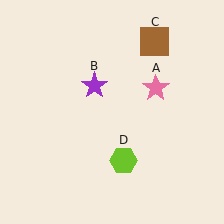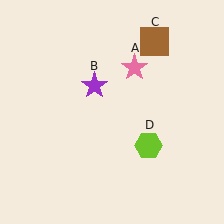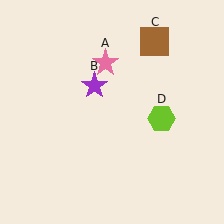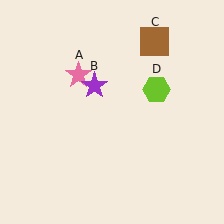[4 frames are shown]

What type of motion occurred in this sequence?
The pink star (object A), lime hexagon (object D) rotated counterclockwise around the center of the scene.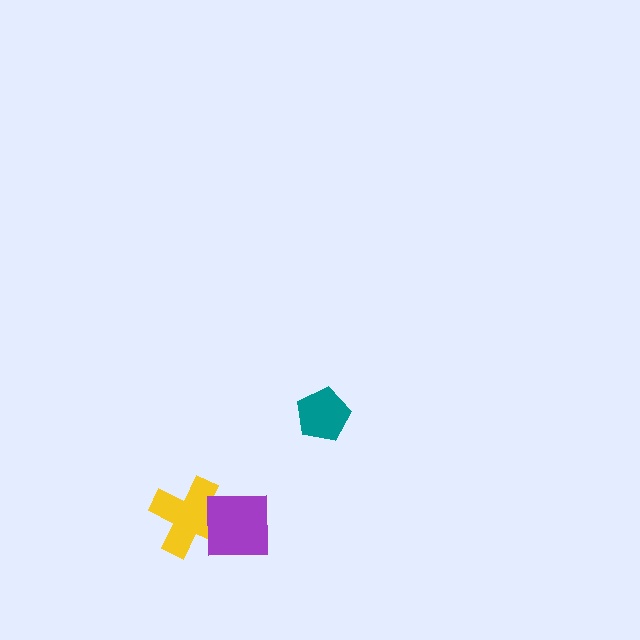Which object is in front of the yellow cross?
The purple square is in front of the yellow cross.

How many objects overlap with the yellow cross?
1 object overlaps with the yellow cross.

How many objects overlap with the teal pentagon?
0 objects overlap with the teal pentagon.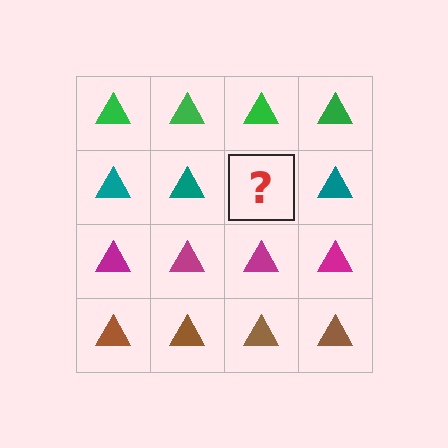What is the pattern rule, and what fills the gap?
The rule is that each row has a consistent color. The gap should be filled with a teal triangle.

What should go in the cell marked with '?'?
The missing cell should contain a teal triangle.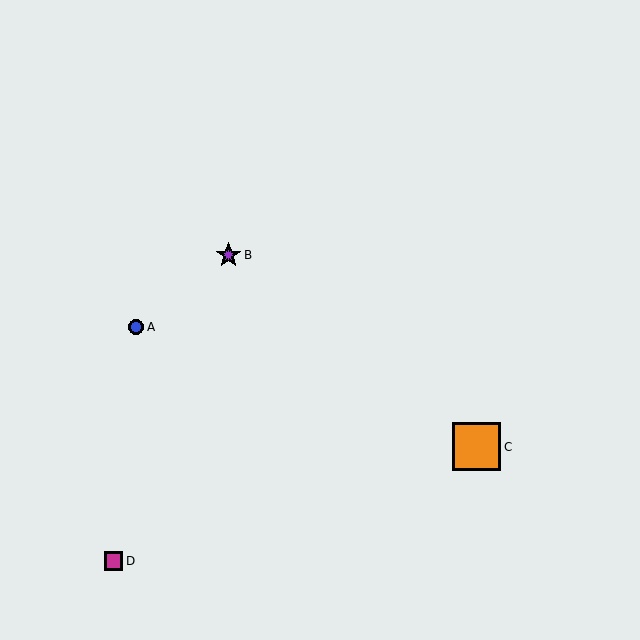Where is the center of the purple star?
The center of the purple star is at (228, 255).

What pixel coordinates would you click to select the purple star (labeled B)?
Click at (228, 255) to select the purple star B.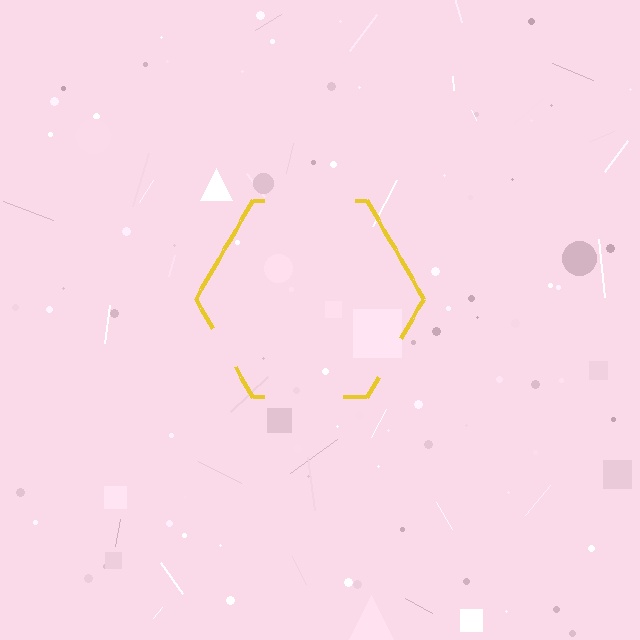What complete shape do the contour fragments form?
The contour fragments form a hexagon.